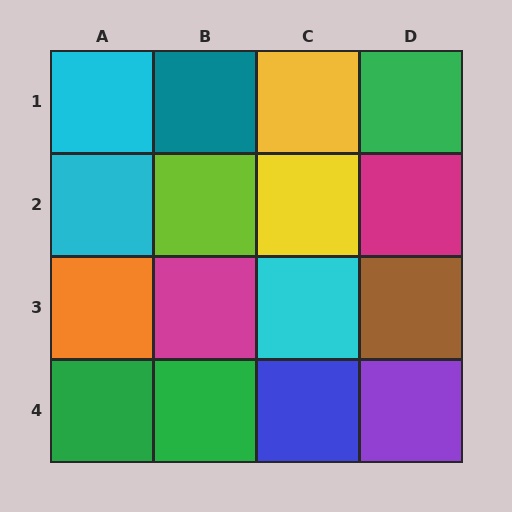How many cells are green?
3 cells are green.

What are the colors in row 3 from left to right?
Orange, magenta, cyan, brown.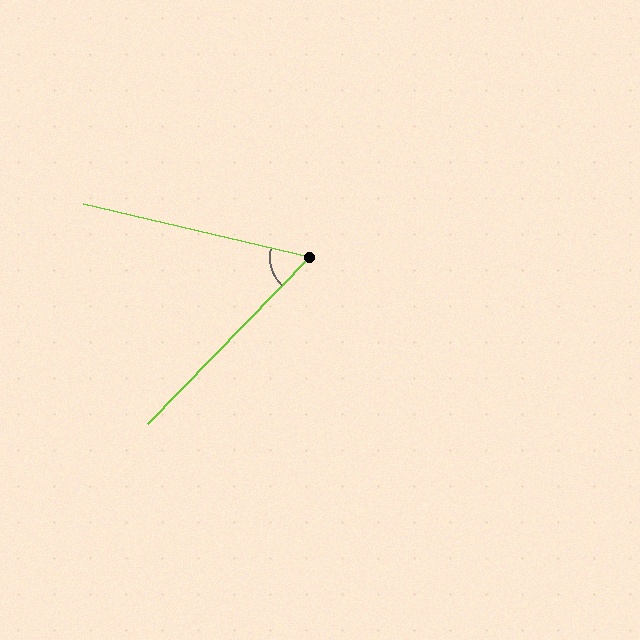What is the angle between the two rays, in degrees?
Approximately 59 degrees.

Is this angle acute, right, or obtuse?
It is acute.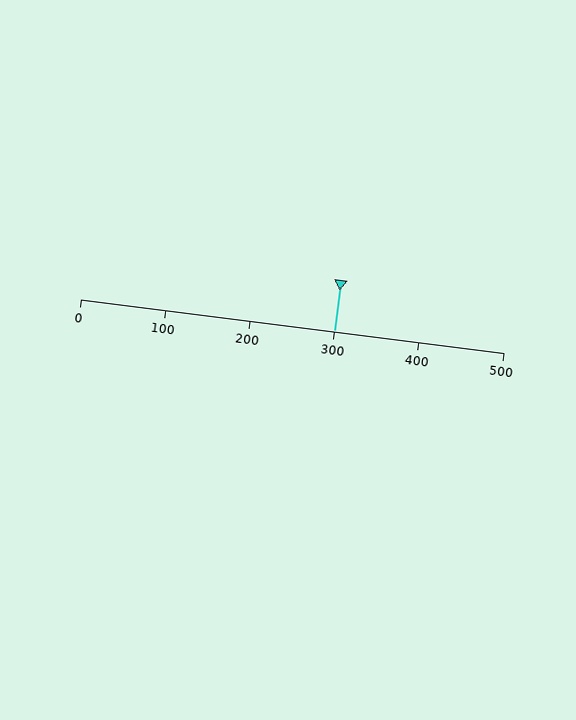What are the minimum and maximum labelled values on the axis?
The axis runs from 0 to 500.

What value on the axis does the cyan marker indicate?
The marker indicates approximately 300.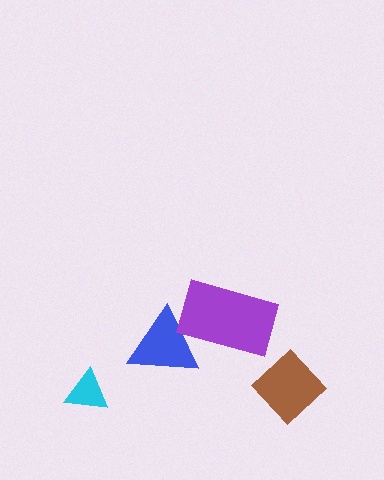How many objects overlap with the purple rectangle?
1 object overlaps with the purple rectangle.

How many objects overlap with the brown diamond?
0 objects overlap with the brown diamond.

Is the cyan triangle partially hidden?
No, no other shape covers it.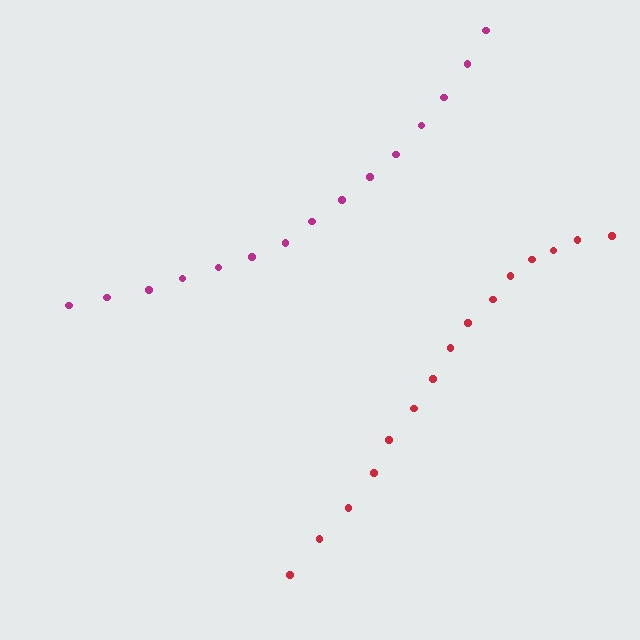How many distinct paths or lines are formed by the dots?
There are 2 distinct paths.